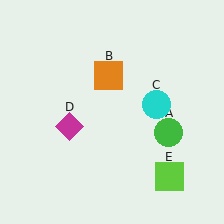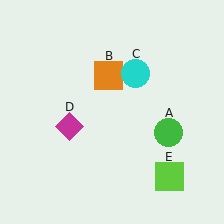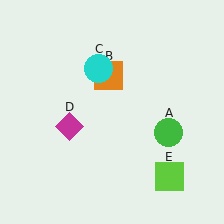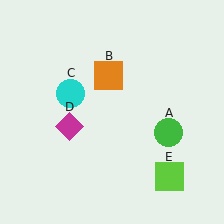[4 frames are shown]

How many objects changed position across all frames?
1 object changed position: cyan circle (object C).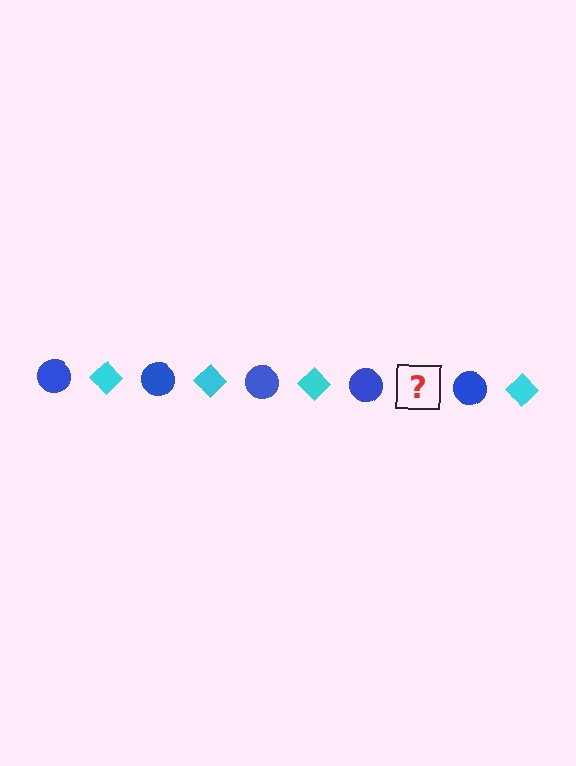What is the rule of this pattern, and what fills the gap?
The rule is that the pattern alternates between blue circle and cyan diamond. The gap should be filled with a cyan diamond.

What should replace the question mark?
The question mark should be replaced with a cyan diamond.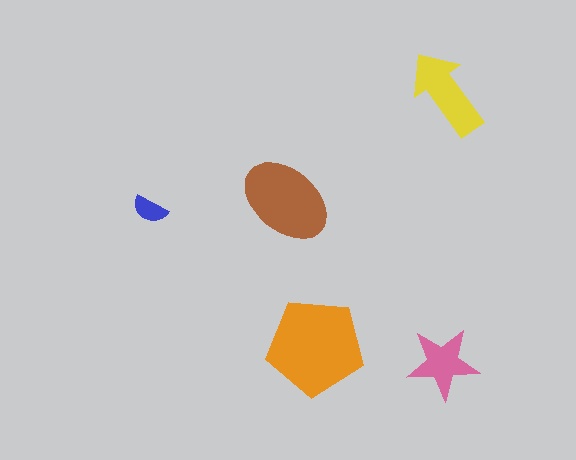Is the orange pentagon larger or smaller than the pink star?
Larger.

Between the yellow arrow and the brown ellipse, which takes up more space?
The brown ellipse.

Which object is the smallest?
The blue semicircle.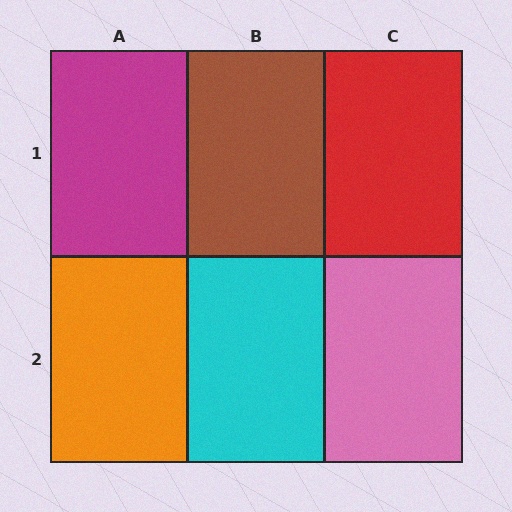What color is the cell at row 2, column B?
Cyan.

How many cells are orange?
1 cell is orange.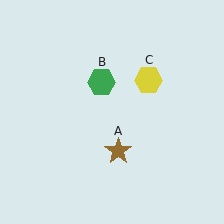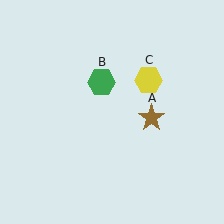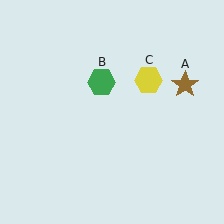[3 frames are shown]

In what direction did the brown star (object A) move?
The brown star (object A) moved up and to the right.